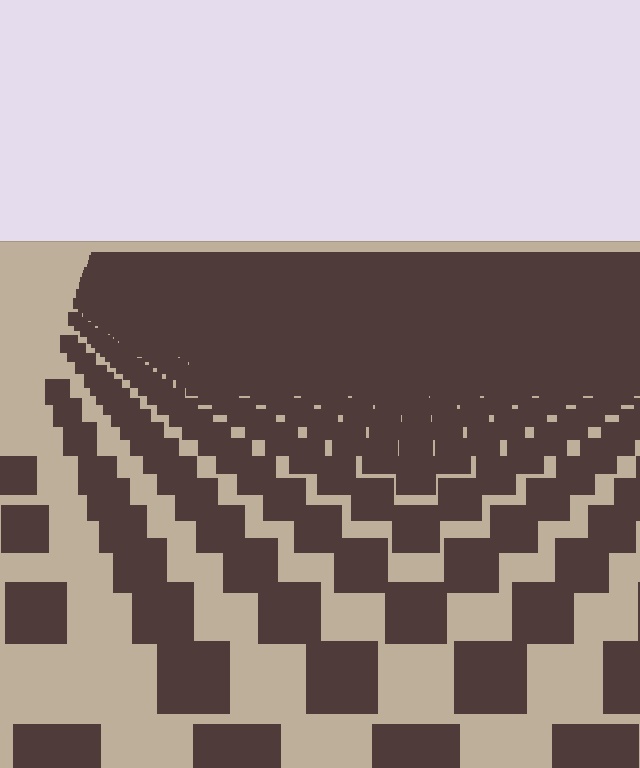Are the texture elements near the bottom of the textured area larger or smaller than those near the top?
Larger. Near the bottom, elements are closer to the viewer and appear at a bigger on-screen size.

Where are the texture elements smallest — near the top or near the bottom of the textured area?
Near the top.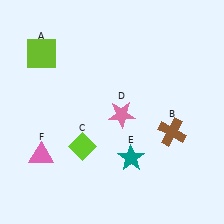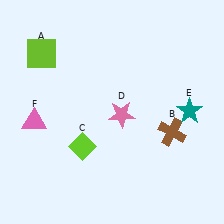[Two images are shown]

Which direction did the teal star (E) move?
The teal star (E) moved right.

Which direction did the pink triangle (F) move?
The pink triangle (F) moved up.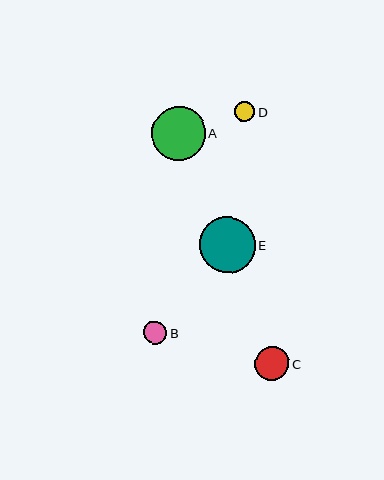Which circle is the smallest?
Circle D is the smallest with a size of approximately 20 pixels.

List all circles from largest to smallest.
From largest to smallest: E, A, C, B, D.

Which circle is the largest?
Circle E is the largest with a size of approximately 56 pixels.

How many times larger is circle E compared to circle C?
Circle E is approximately 1.6 times the size of circle C.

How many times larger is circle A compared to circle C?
Circle A is approximately 1.6 times the size of circle C.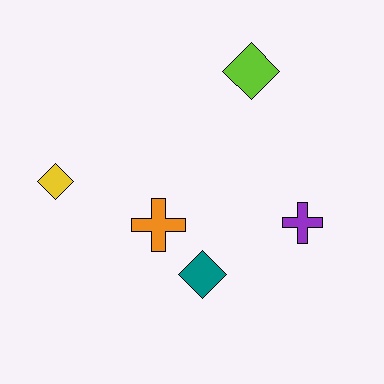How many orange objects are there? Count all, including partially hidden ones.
There is 1 orange object.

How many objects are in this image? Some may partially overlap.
There are 5 objects.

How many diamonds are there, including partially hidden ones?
There are 3 diamonds.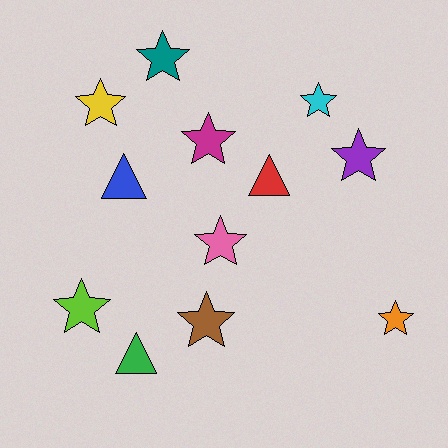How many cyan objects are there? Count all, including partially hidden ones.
There is 1 cyan object.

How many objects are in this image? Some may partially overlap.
There are 12 objects.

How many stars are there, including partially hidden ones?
There are 9 stars.